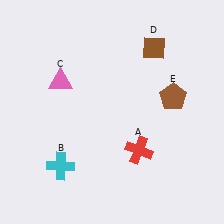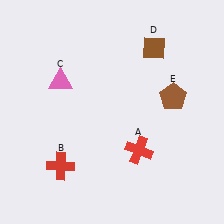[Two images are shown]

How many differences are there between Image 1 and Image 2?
There is 1 difference between the two images.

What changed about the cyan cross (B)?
In Image 1, B is cyan. In Image 2, it changed to red.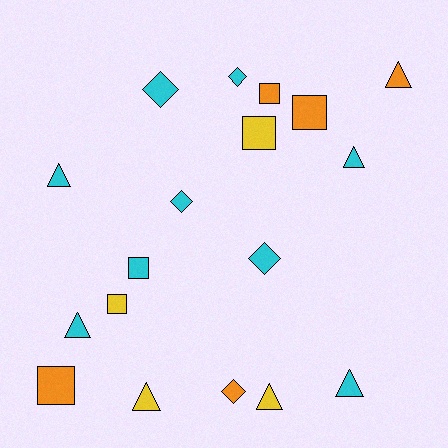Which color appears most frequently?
Cyan, with 9 objects.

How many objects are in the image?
There are 18 objects.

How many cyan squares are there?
There is 1 cyan square.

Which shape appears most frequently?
Triangle, with 7 objects.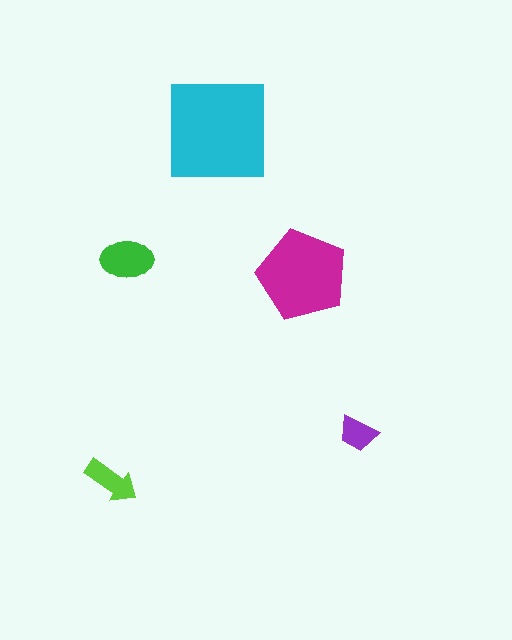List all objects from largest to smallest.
The cyan square, the magenta pentagon, the green ellipse, the lime arrow, the purple trapezoid.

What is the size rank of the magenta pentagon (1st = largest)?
2nd.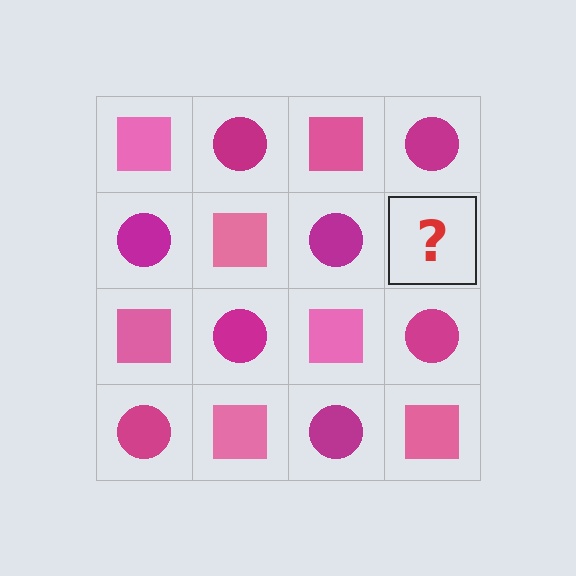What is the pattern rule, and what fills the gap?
The rule is that it alternates pink square and magenta circle in a checkerboard pattern. The gap should be filled with a pink square.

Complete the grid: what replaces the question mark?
The question mark should be replaced with a pink square.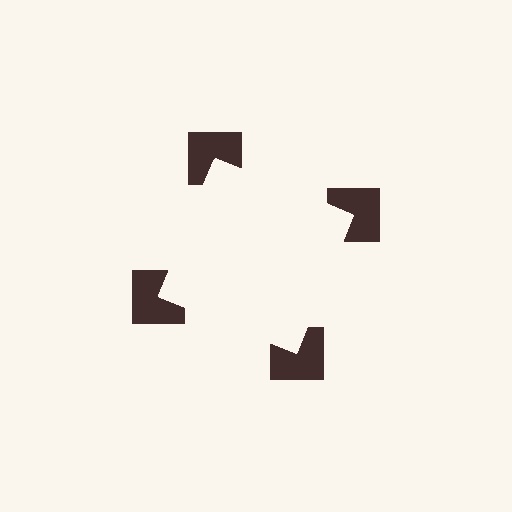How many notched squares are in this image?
There are 4 — one at each vertex of the illusory square.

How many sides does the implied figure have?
4 sides.